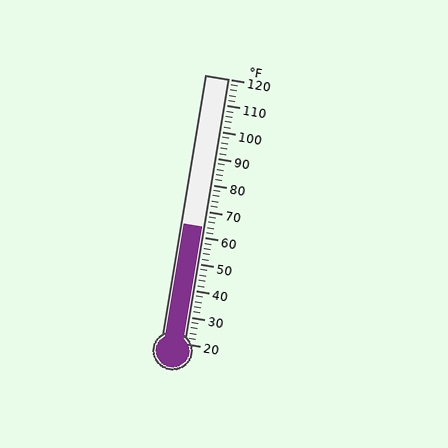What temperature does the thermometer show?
The thermometer shows approximately 64°F.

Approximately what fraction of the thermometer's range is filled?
The thermometer is filled to approximately 45% of its range.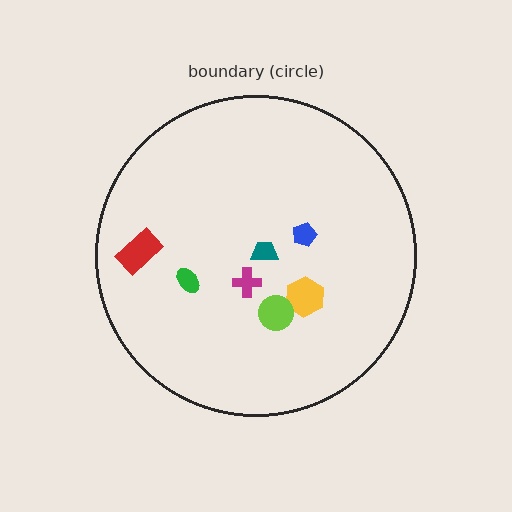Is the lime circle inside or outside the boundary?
Inside.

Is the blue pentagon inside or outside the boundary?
Inside.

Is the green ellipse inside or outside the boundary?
Inside.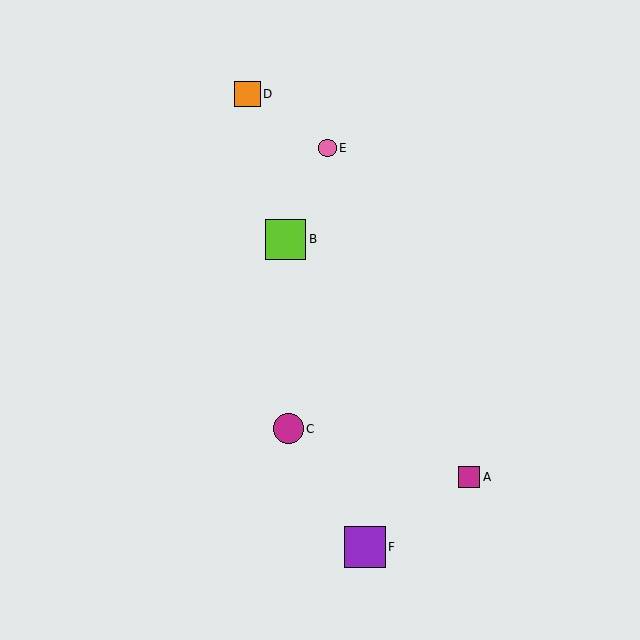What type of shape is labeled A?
Shape A is a magenta square.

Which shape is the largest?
The purple square (labeled F) is the largest.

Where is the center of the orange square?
The center of the orange square is at (247, 94).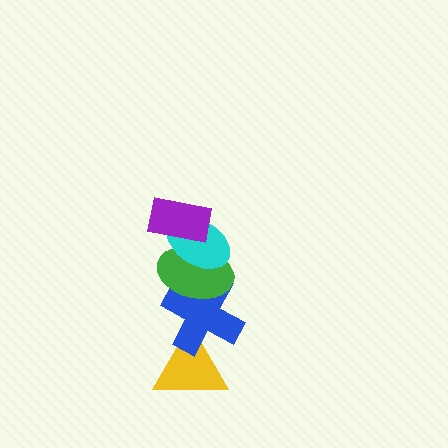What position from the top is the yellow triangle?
The yellow triangle is 5th from the top.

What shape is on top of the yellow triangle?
The blue cross is on top of the yellow triangle.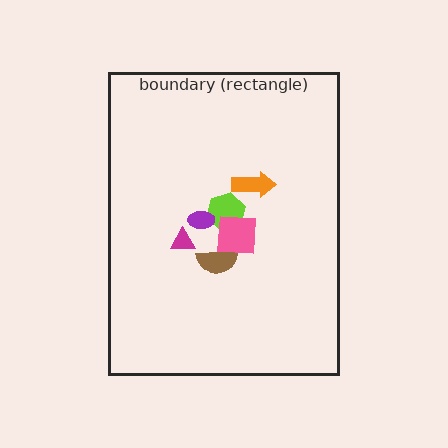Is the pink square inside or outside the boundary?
Inside.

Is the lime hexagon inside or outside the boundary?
Inside.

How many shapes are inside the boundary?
6 inside, 0 outside.